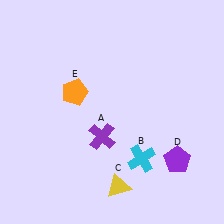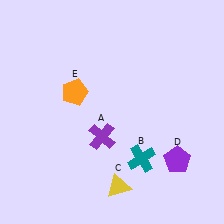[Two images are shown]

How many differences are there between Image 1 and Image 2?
There is 1 difference between the two images.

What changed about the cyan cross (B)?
In Image 1, B is cyan. In Image 2, it changed to teal.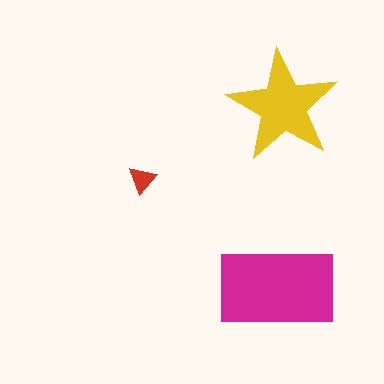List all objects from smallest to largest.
The red triangle, the yellow star, the magenta rectangle.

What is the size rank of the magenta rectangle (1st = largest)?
1st.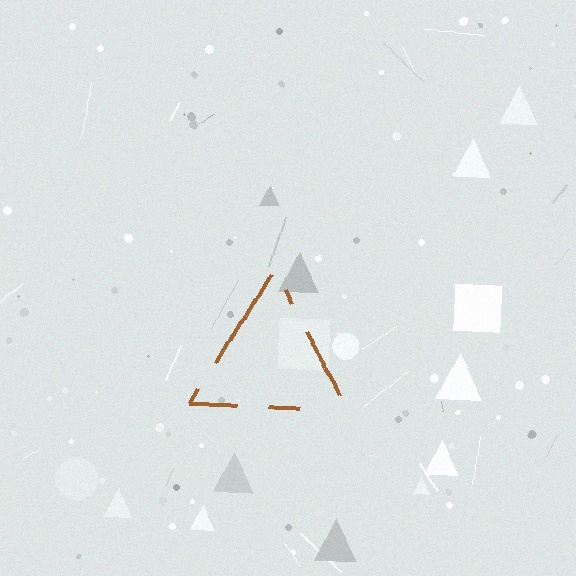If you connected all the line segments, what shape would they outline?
They would outline a triangle.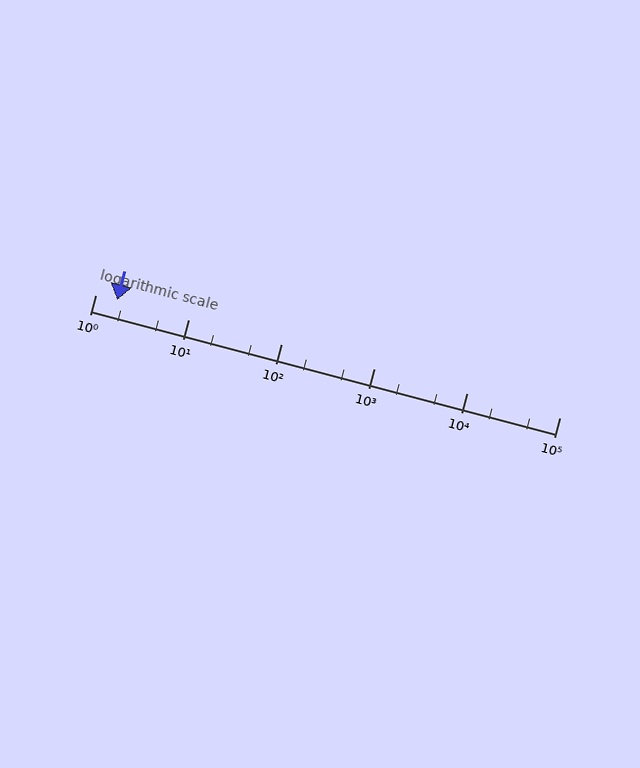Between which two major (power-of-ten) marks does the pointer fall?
The pointer is between 1 and 10.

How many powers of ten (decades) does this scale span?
The scale spans 5 decades, from 1 to 100000.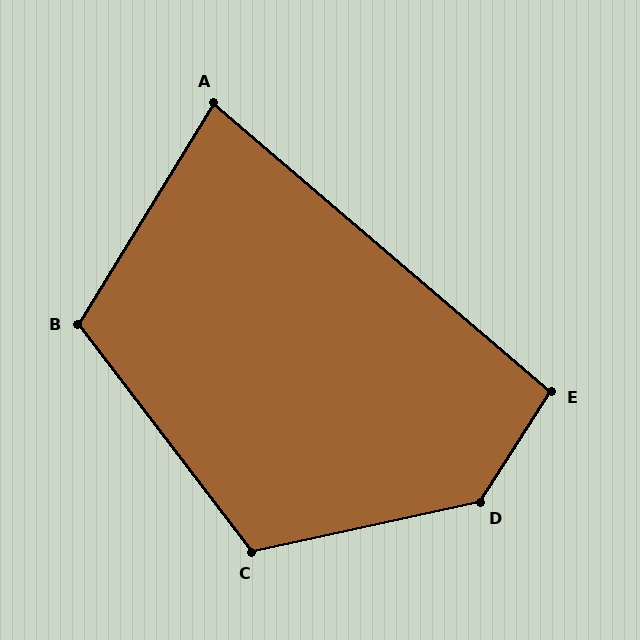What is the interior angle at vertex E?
Approximately 98 degrees (obtuse).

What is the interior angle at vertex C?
Approximately 115 degrees (obtuse).